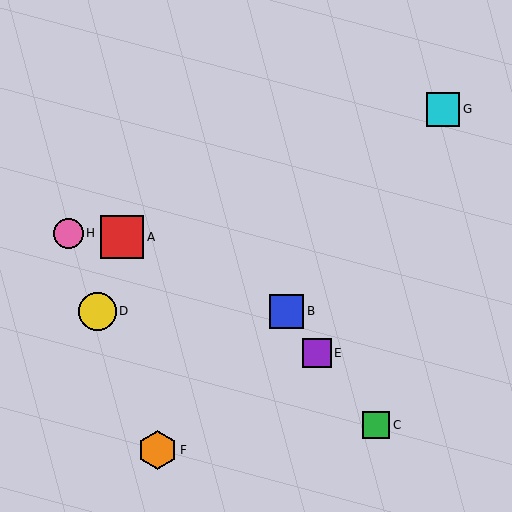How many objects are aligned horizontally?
2 objects (B, D) are aligned horizontally.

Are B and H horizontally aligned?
No, B is at y≈311 and H is at y≈233.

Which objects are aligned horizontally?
Objects B, D are aligned horizontally.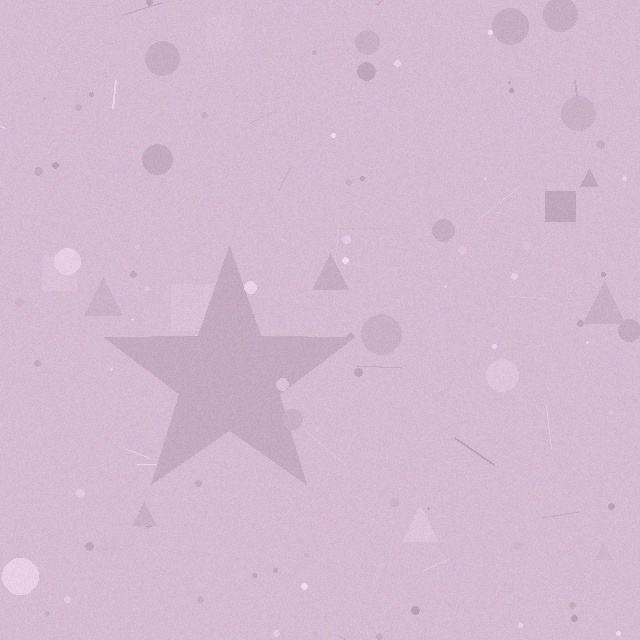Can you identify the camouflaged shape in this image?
The camouflaged shape is a star.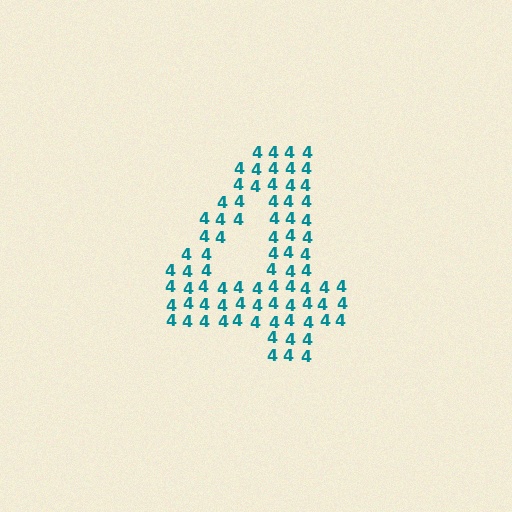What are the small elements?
The small elements are digit 4's.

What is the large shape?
The large shape is the digit 4.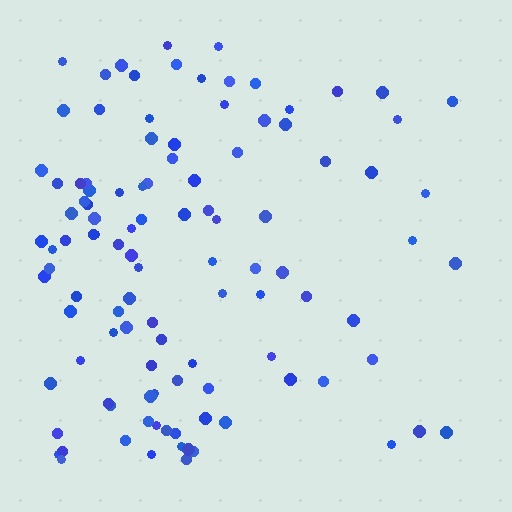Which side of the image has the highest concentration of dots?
The left.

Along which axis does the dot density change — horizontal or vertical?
Horizontal.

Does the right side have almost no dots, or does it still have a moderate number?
Still a moderate number, just noticeably fewer than the left.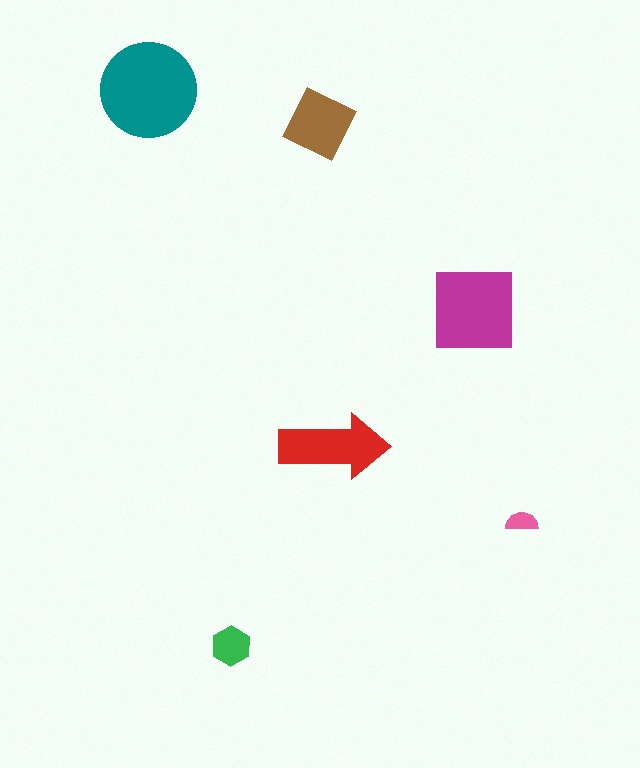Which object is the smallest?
The pink semicircle.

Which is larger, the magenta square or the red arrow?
The magenta square.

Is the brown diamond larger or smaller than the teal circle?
Smaller.